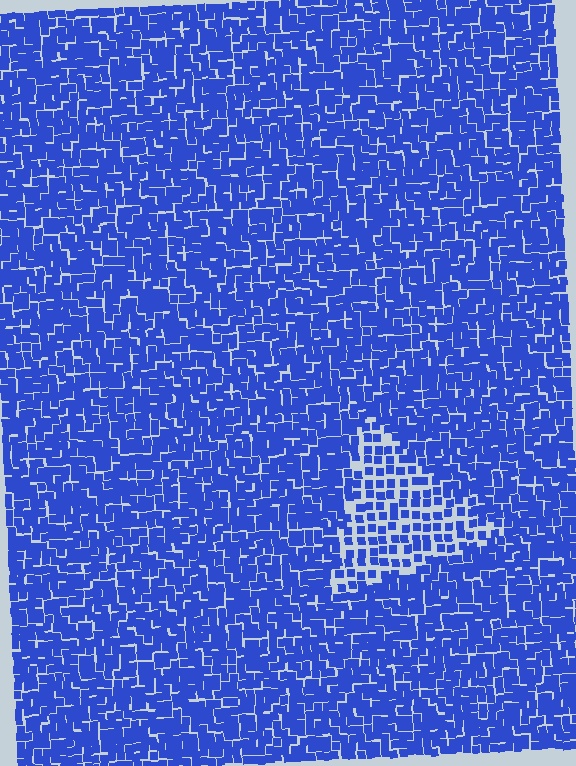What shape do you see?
I see a triangle.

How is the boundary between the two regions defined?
The boundary is defined by a change in element density (approximately 1.8x ratio). All elements are the same color, size, and shape.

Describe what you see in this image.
The image contains small blue elements arranged at two different densities. A triangle-shaped region is visible where the elements are less densely packed than the surrounding area.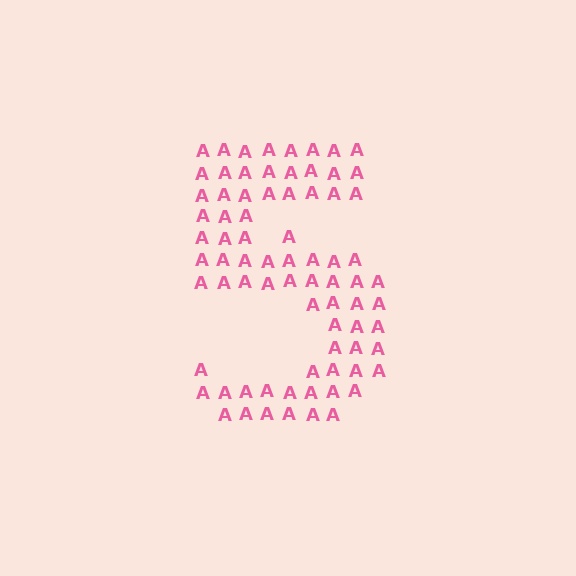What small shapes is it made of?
It is made of small letter A's.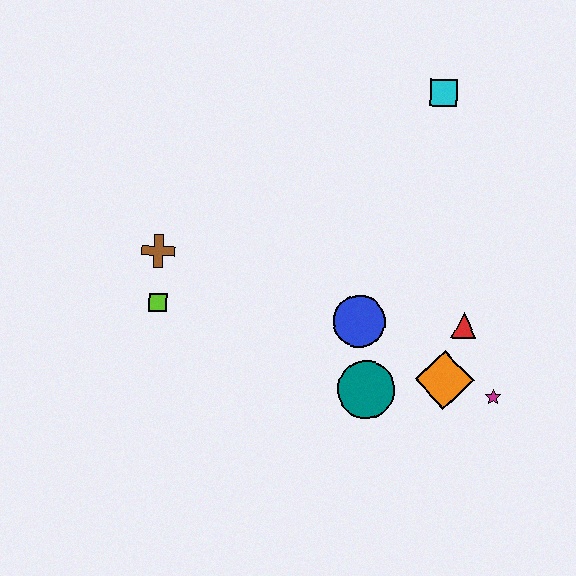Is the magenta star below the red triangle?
Yes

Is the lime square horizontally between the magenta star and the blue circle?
No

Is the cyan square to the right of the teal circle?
Yes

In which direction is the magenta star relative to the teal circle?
The magenta star is to the right of the teal circle.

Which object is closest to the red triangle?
The orange diamond is closest to the red triangle.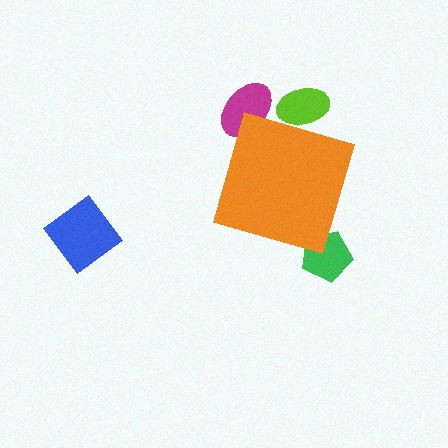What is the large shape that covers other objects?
An orange diamond.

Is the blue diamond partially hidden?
No, the blue diamond is fully visible.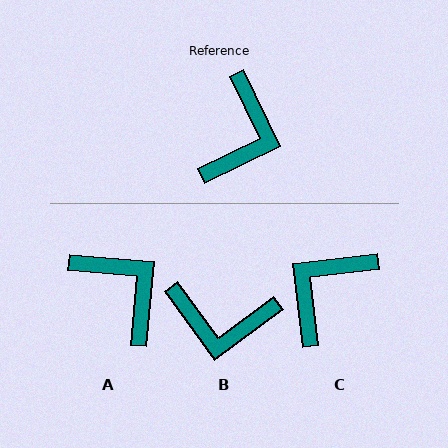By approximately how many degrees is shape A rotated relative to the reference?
Approximately 60 degrees counter-clockwise.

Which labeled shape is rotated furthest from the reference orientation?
C, about 161 degrees away.